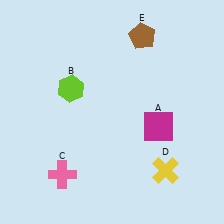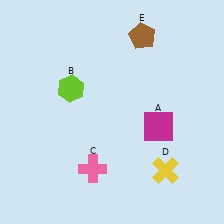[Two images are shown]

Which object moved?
The pink cross (C) moved right.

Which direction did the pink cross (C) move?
The pink cross (C) moved right.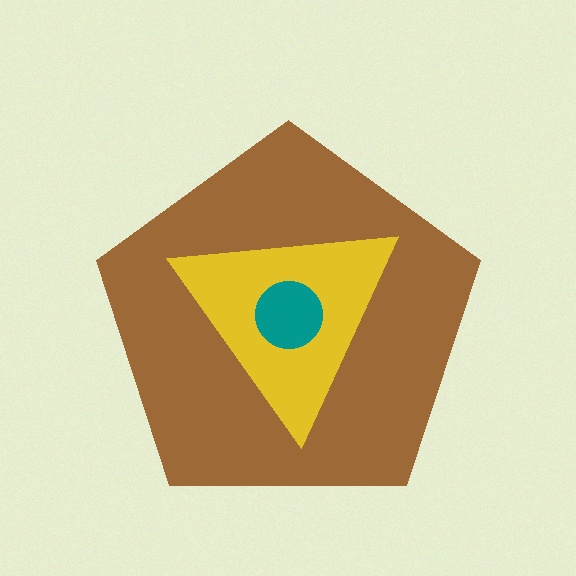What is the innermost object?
The teal circle.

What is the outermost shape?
The brown pentagon.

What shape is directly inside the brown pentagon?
The yellow triangle.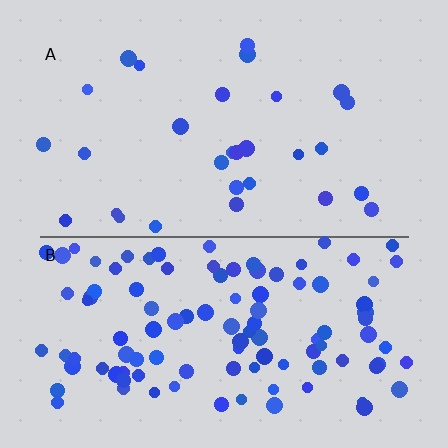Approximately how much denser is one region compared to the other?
Approximately 3.7× — region B over region A.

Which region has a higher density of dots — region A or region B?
B (the bottom).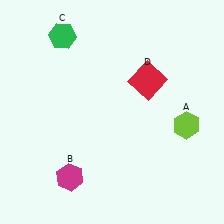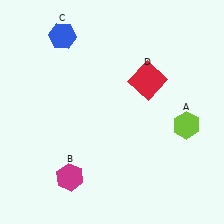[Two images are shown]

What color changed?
The hexagon (C) changed from green in Image 1 to blue in Image 2.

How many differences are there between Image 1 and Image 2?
There is 1 difference between the two images.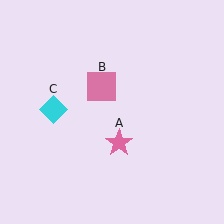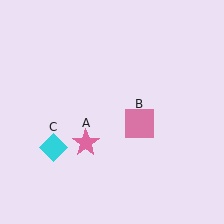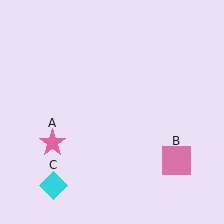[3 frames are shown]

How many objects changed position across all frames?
3 objects changed position: pink star (object A), pink square (object B), cyan diamond (object C).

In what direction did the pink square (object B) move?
The pink square (object B) moved down and to the right.